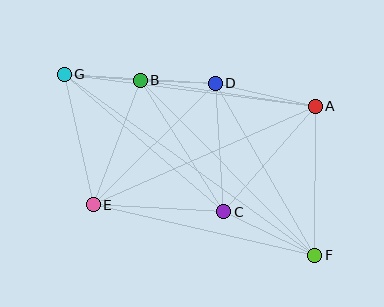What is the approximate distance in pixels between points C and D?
The distance between C and D is approximately 129 pixels.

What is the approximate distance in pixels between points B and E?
The distance between B and E is approximately 133 pixels.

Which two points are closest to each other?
Points B and D are closest to each other.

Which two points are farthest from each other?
Points F and G are farthest from each other.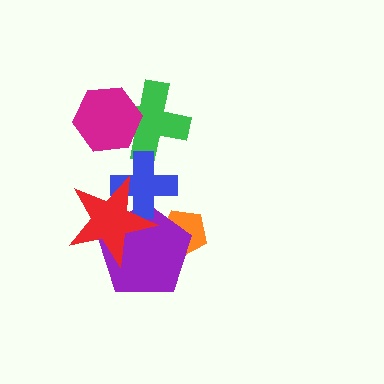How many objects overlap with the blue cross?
3 objects overlap with the blue cross.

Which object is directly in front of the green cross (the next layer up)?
The magenta hexagon is directly in front of the green cross.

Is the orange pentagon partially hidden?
Yes, it is partially covered by another shape.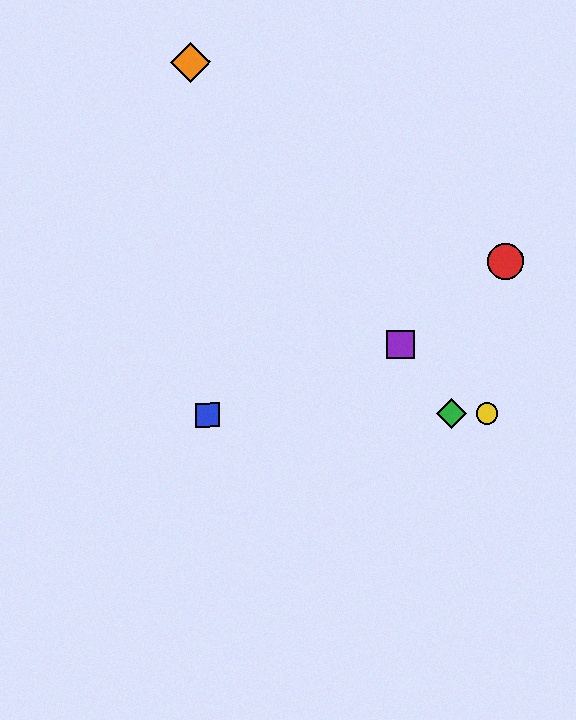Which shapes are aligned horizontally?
The blue square, the green diamond, the yellow circle are aligned horizontally.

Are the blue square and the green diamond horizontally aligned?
Yes, both are at y≈415.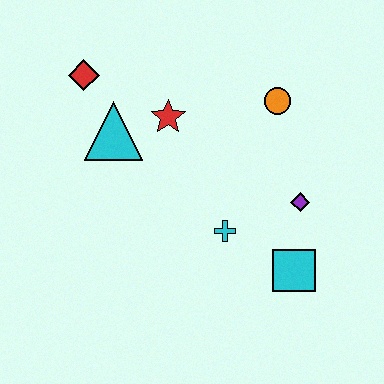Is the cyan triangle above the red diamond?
No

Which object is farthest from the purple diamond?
The red diamond is farthest from the purple diamond.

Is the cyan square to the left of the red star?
No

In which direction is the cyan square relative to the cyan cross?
The cyan square is to the right of the cyan cross.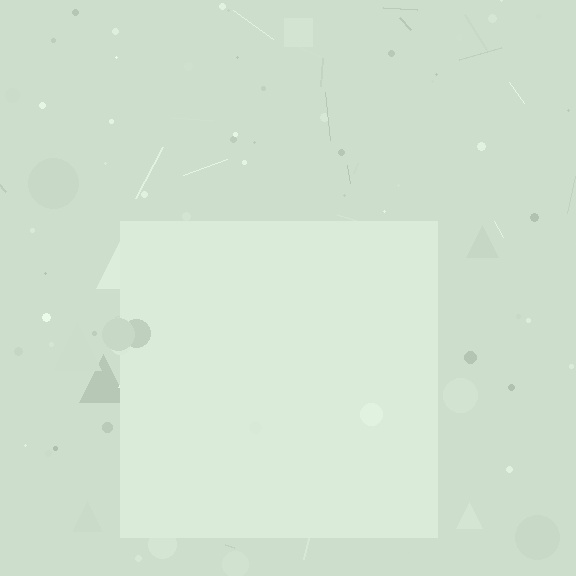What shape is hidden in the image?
A square is hidden in the image.